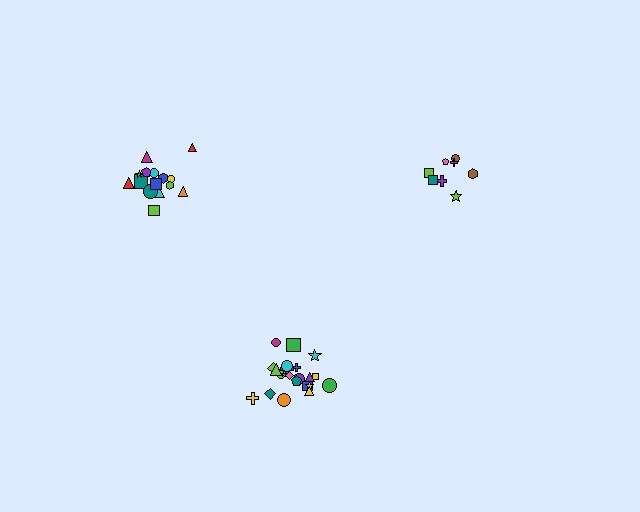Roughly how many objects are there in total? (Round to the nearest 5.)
Roughly 45 objects in total.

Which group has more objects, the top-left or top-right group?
The top-left group.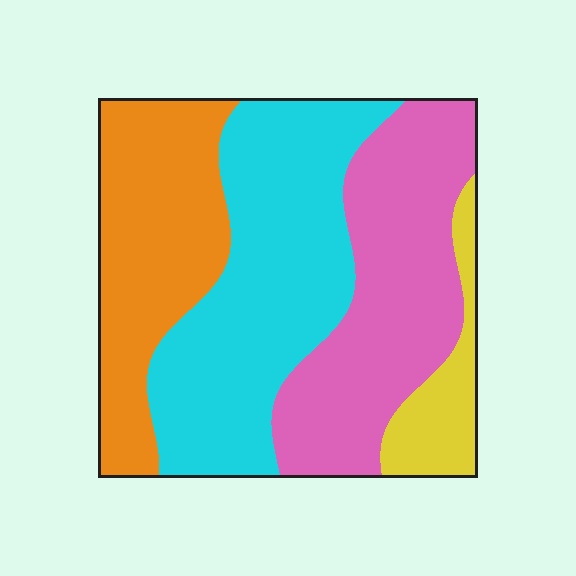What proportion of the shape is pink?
Pink takes up about one third (1/3) of the shape.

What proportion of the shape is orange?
Orange takes up about one quarter (1/4) of the shape.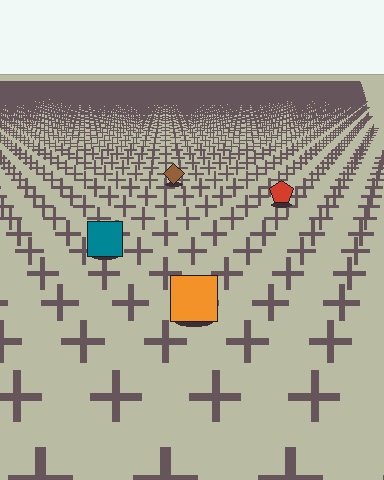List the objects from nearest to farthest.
From nearest to farthest: the orange square, the teal square, the red pentagon, the brown diamond.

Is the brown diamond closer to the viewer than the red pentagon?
No. The red pentagon is closer — you can tell from the texture gradient: the ground texture is coarser near it.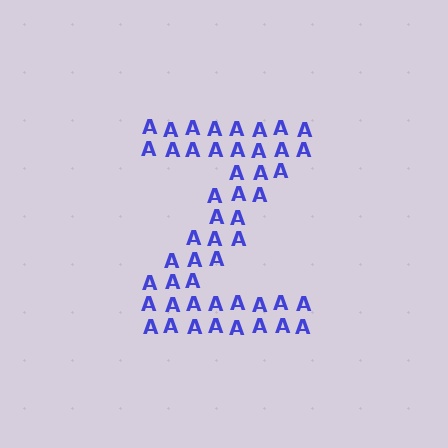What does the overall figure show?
The overall figure shows the letter Z.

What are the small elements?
The small elements are letter A's.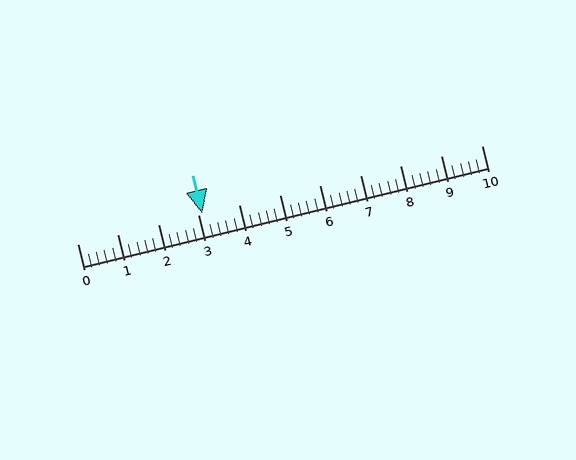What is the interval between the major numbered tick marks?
The major tick marks are spaced 1 units apart.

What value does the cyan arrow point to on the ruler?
The cyan arrow points to approximately 3.1.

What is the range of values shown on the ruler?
The ruler shows values from 0 to 10.